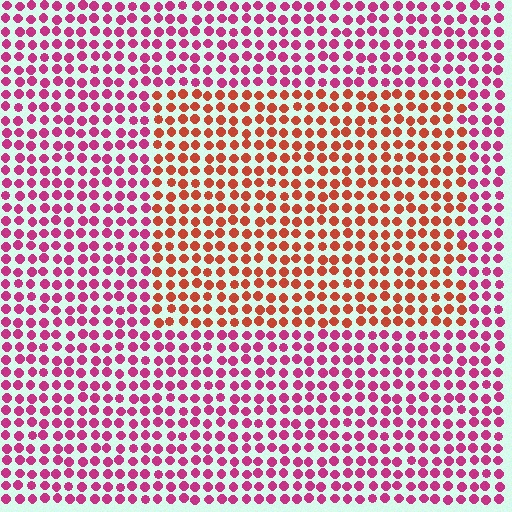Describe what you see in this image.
The image is filled with small magenta elements in a uniform arrangement. A rectangle-shaped region is visible where the elements are tinted to a slightly different hue, forming a subtle color boundary.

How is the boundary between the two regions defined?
The boundary is defined purely by a slight shift in hue (about 42 degrees). Spacing, size, and orientation are identical on both sides.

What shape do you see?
I see a rectangle.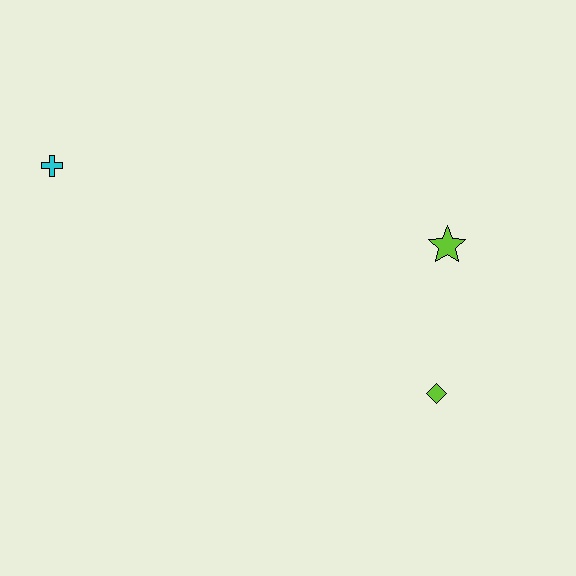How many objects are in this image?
There are 3 objects.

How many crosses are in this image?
There is 1 cross.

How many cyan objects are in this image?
There is 1 cyan object.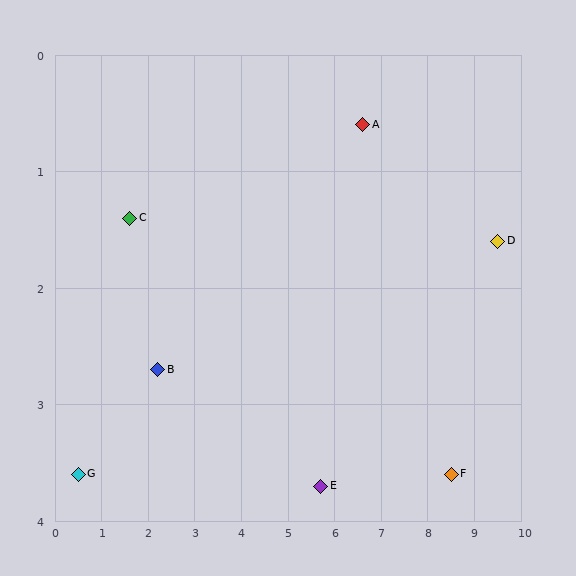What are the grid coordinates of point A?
Point A is at approximately (6.6, 0.6).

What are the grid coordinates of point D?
Point D is at approximately (9.5, 1.6).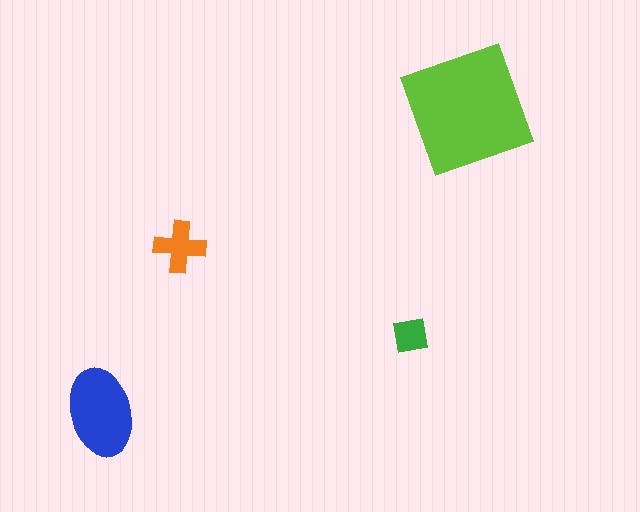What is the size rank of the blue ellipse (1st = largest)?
2nd.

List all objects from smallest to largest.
The green square, the orange cross, the blue ellipse, the lime square.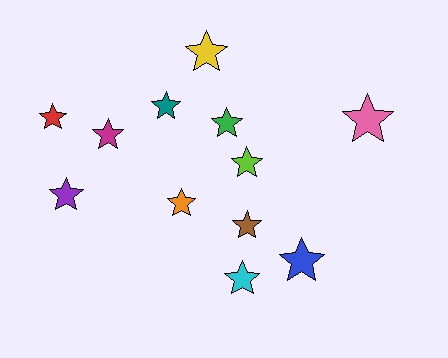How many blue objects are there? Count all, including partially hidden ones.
There is 1 blue object.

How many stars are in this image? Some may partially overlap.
There are 12 stars.